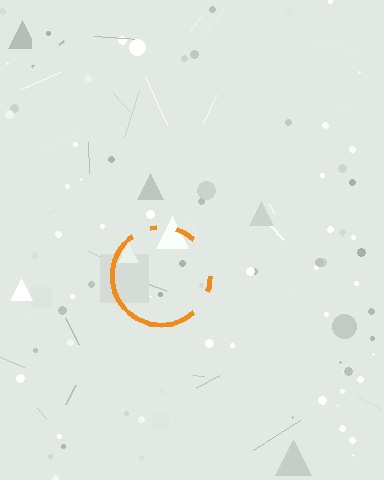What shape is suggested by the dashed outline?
The dashed outline suggests a circle.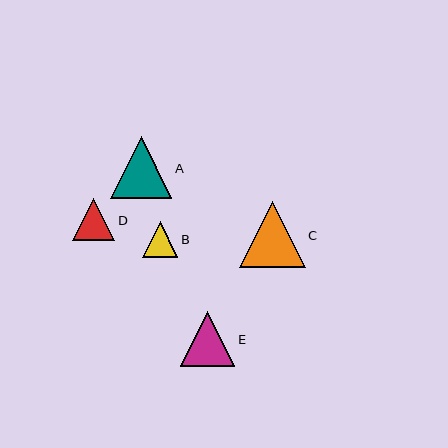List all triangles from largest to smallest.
From largest to smallest: C, A, E, D, B.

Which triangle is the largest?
Triangle C is the largest with a size of approximately 66 pixels.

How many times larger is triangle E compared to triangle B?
Triangle E is approximately 1.5 times the size of triangle B.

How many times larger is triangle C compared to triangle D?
Triangle C is approximately 1.6 times the size of triangle D.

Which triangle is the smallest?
Triangle B is the smallest with a size of approximately 36 pixels.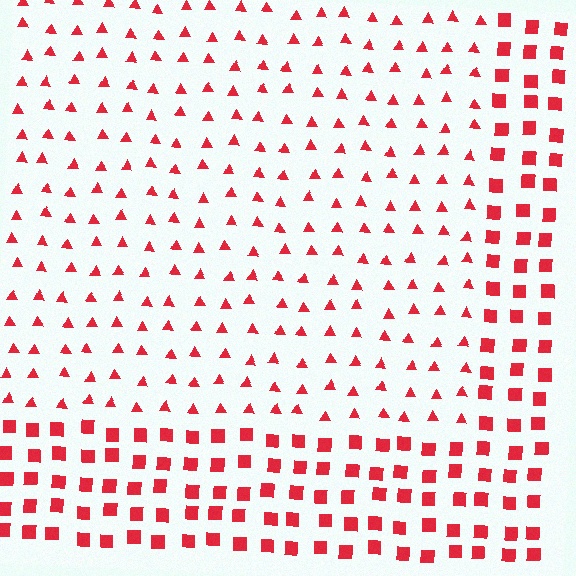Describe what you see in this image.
The image is filled with small red elements arranged in a uniform grid. A rectangle-shaped region contains triangles, while the surrounding area contains squares. The boundary is defined purely by the change in element shape.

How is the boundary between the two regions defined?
The boundary is defined by a change in element shape: triangles inside vs. squares outside. All elements share the same color and spacing.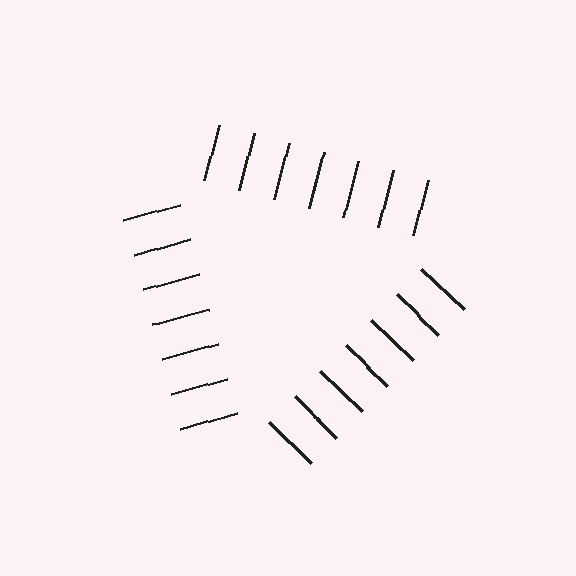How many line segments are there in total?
21 — 7 along each of the 3 edges.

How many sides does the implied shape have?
3 sides — the line-ends trace a triangle.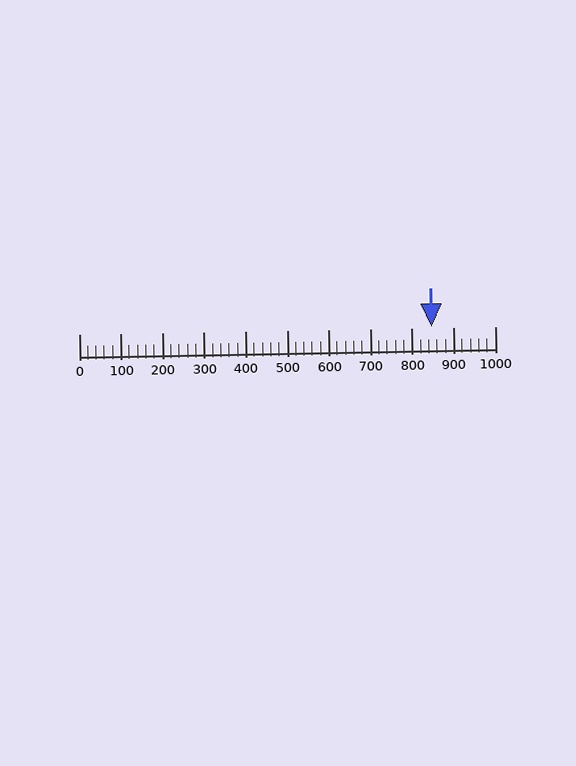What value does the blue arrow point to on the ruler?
The blue arrow points to approximately 848.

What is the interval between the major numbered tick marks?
The major tick marks are spaced 100 units apart.